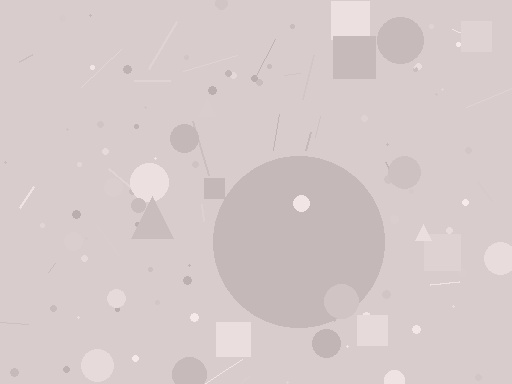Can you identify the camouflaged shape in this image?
The camouflaged shape is a circle.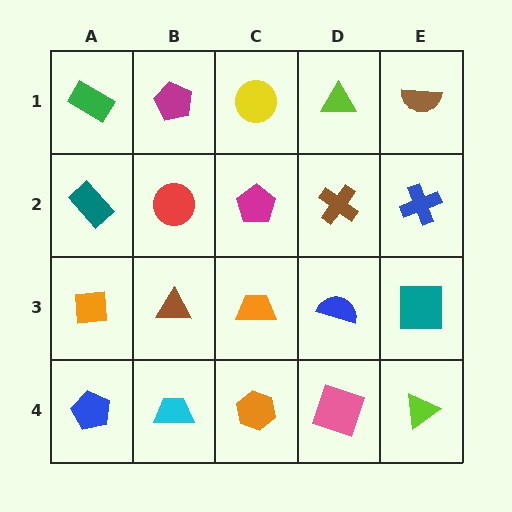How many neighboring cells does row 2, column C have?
4.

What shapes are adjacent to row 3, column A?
A teal rectangle (row 2, column A), a blue pentagon (row 4, column A), a brown triangle (row 3, column B).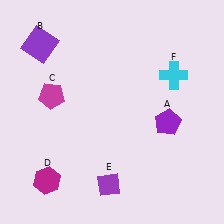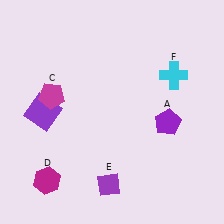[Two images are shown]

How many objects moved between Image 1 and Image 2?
1 object moved between the two images.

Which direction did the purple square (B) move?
The purple square (B) moved down.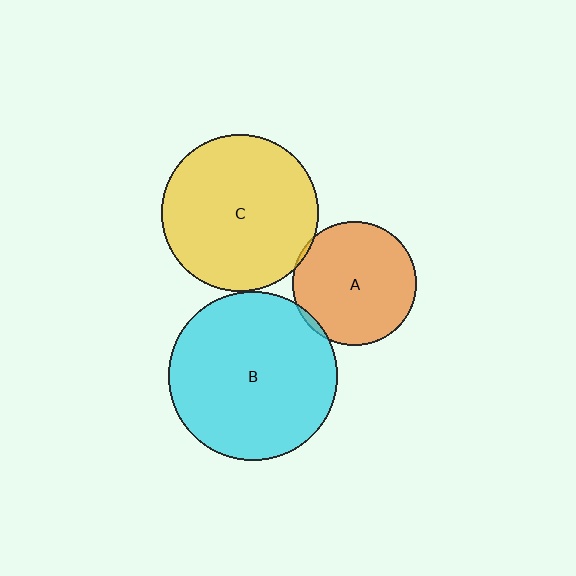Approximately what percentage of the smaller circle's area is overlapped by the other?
Approximately 5%.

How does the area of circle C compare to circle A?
Approximately 1.6 times.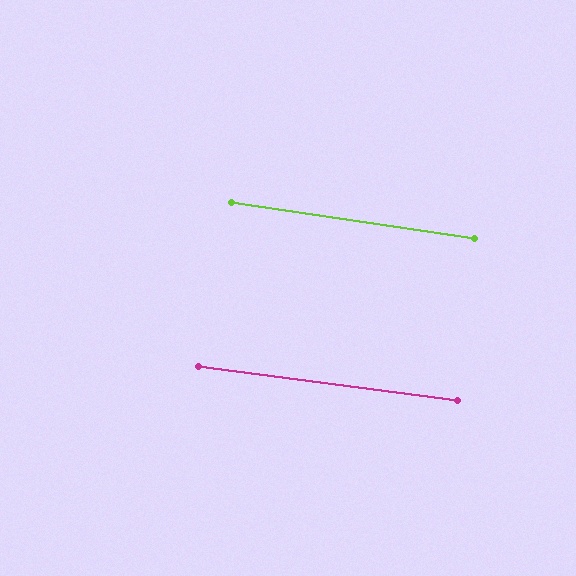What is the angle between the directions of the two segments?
Approximately 1 degree.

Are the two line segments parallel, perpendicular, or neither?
Parallel — their directions differ by only 1.0°.